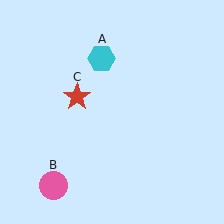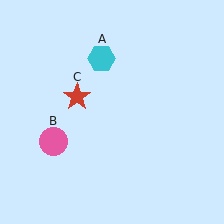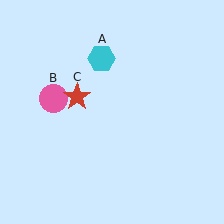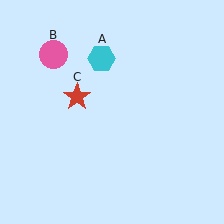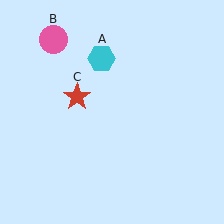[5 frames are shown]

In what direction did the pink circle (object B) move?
The pink circle (object B) moved up.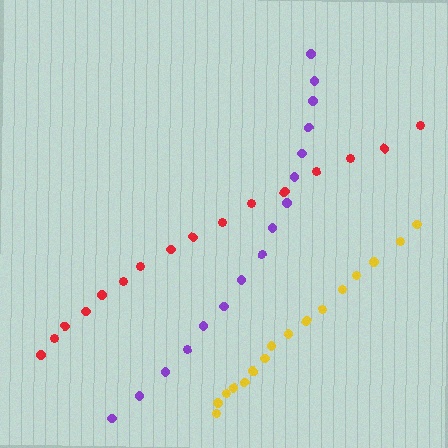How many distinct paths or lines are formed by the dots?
There are 3 distinct paths.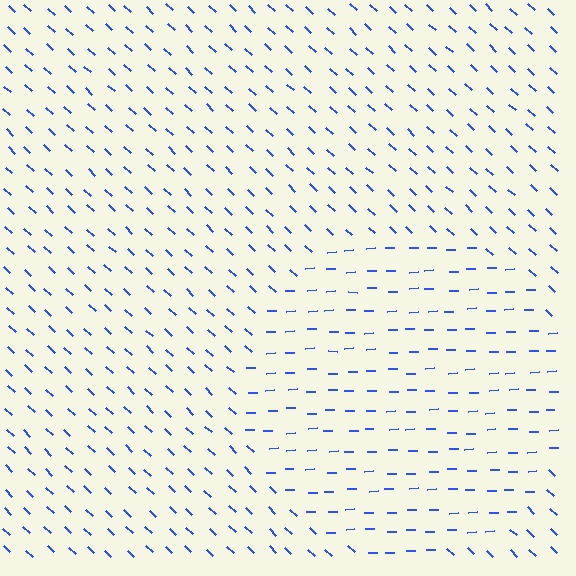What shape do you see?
I see a circle.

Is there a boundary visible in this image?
Yes, there is a texture boundary formed by a change in line orientation.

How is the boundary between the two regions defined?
The boundary is defined purely by a change in line orientation (approximately 45 degrees difference). All lines are the same color and thickness.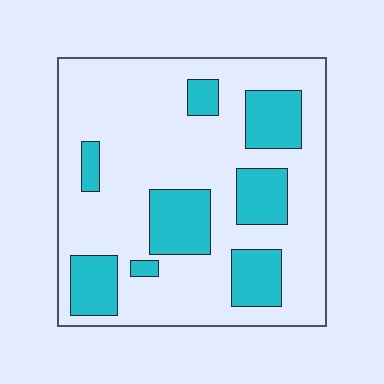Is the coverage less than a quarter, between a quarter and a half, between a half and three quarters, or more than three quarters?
Between a quarter and a half.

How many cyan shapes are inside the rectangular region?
8.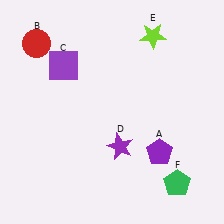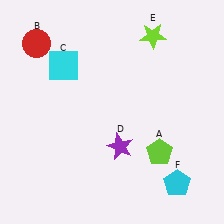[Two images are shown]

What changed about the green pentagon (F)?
In Image 1, F is green. In Image 2, it changed to cyan.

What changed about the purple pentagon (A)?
In Image 1, A is purple. In Image 2, it changed to lime.